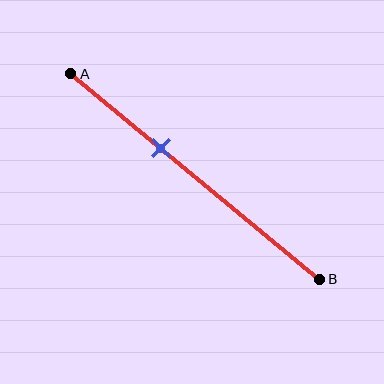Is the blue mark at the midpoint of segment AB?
No, the mark is at about 35% from A, not at the 50% midpoint.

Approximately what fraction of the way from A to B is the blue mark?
The blue mark is approximately 35% of the way from A to B.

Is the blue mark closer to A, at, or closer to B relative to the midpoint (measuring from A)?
The blue mark is closer to point A than the midpoint of segment AB.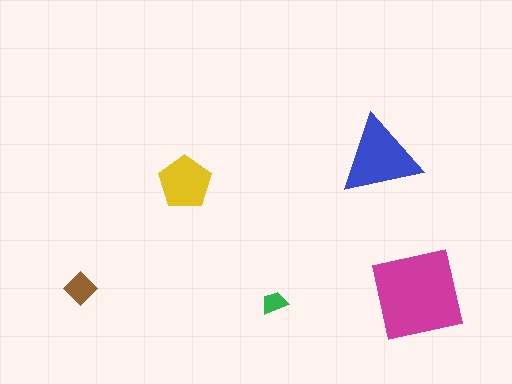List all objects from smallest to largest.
The green trapezoid, the brown diamond, the yellow pentagon, the blue triangle, the magenta square.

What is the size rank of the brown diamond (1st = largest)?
4th.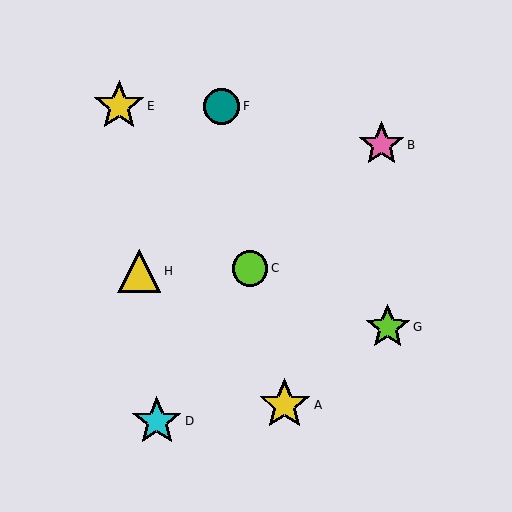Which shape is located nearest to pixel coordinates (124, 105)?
The yellow star (labeled E) at (119, 106) is nearest to that location.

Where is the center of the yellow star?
The center of the yellow star is at (285, 405).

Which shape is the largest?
The yellow star (labeled A) is the largest.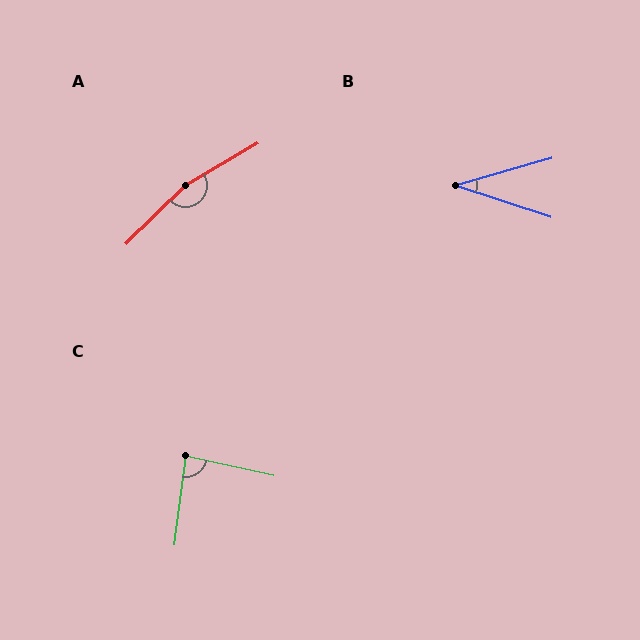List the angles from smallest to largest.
B (34°), C (85°), A (166°).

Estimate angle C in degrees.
Approximately 85 degrees.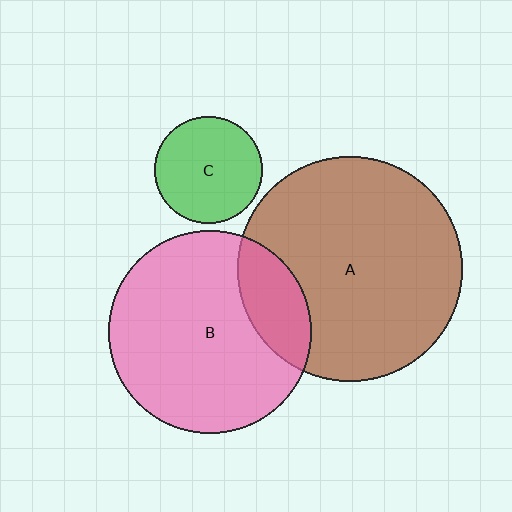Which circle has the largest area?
Circle A (brown).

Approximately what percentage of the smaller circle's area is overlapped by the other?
Approximately 20%.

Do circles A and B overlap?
Yes.